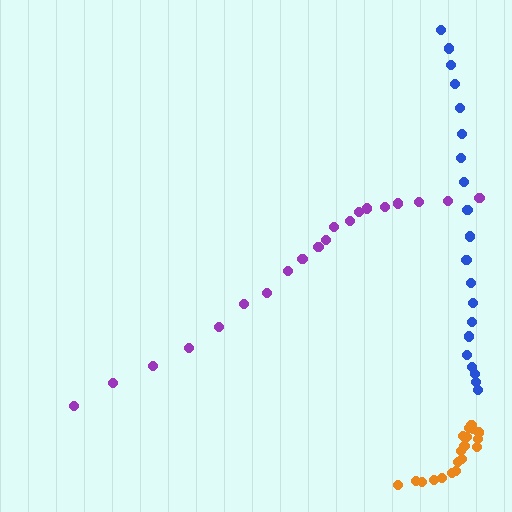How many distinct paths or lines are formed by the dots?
There are 3 distinct paths.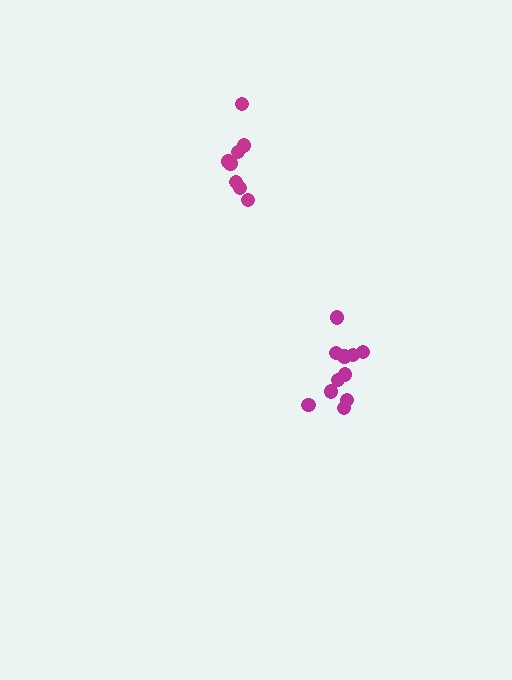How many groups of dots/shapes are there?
There are 2 groups.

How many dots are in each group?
Group 1: 11 dots, Group 2: 8 dots (19 total).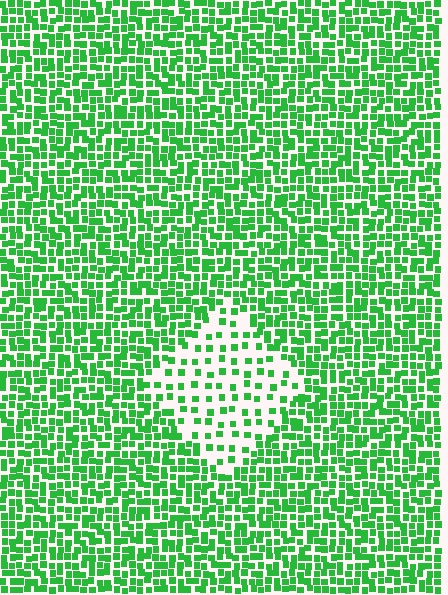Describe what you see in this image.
The image contains small green elements arranged at two different densities. A diamond-shaped region is visible where the elements are less densely packed than the surrounding area.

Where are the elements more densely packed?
The elements are more densely packed outside the diamond boundary.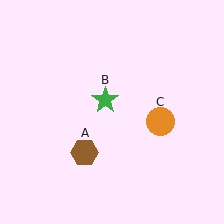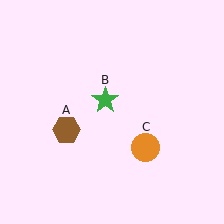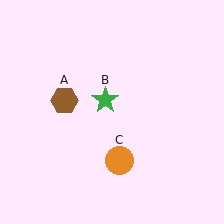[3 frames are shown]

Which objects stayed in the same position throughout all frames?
Green star (object B) remained stationary.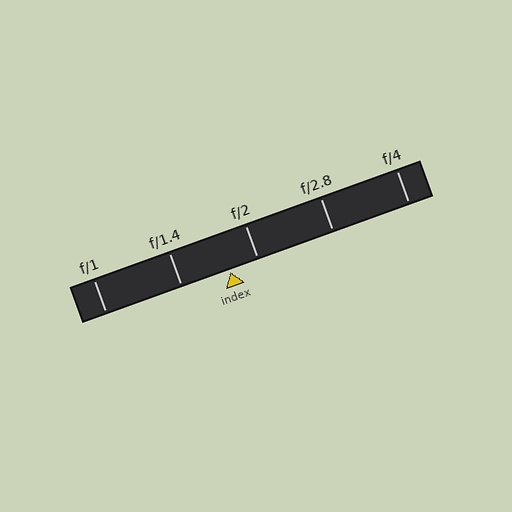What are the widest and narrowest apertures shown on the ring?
The widest aperture shown is f/1 and the narrowest is f/4.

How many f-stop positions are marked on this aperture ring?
There are 5 f-stop positions marked.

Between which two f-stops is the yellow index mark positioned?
The index mark is between f/1.4 and f/2.